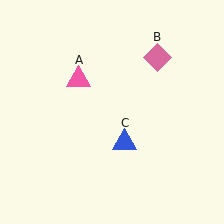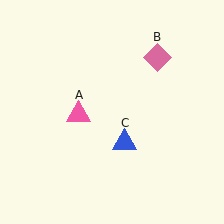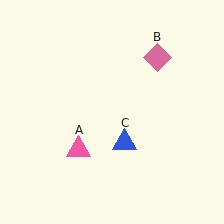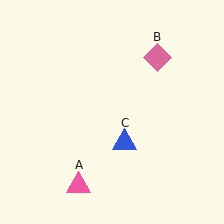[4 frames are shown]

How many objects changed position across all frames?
1 object changed position: pink triangle (object A).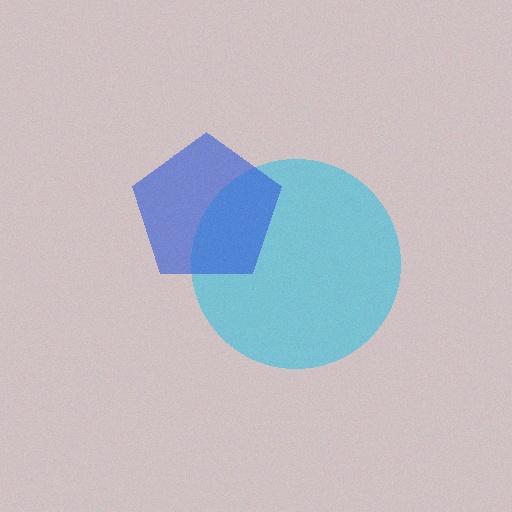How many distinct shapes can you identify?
There are 2 distinct shapes: a cyan circle, a blue pentagon.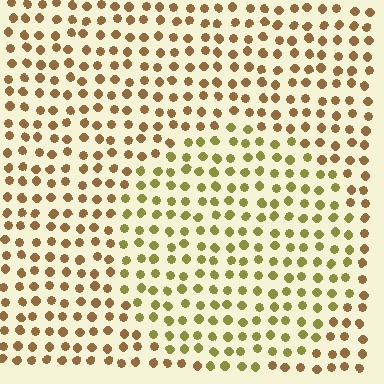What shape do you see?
I see a circle.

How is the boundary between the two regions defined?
The boundary is defined purely by a slight shift in hue (about 33 degrees). Spacing, size, and orientation are identical on both sides.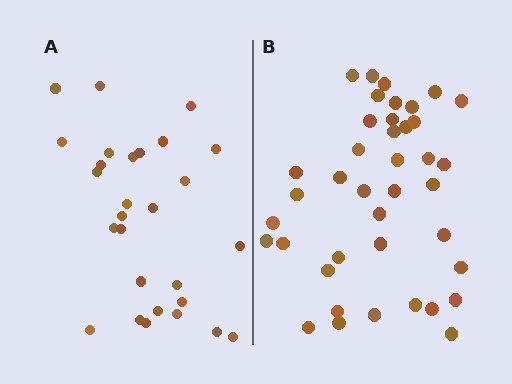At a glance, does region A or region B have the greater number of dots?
Region B (the right region) has more dots.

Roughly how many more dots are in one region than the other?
Region B has roughly 12 or so more dots than region A.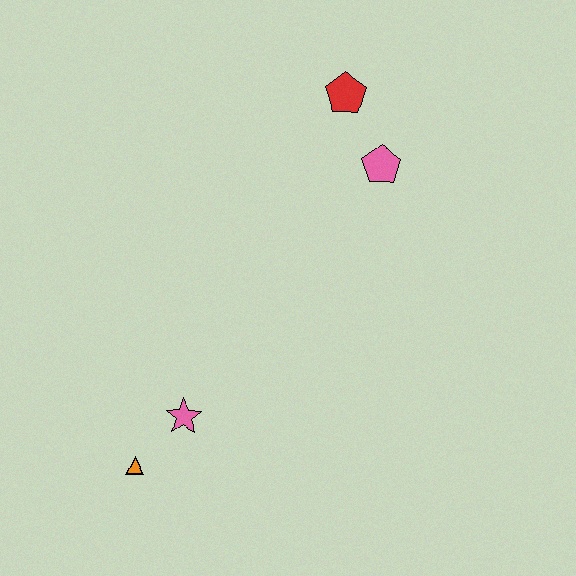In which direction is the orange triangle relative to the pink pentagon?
The orange triangle is below the pink pentagon.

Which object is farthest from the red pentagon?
The orange triangle is farthest from the red pentagon.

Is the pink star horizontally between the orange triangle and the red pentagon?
Yes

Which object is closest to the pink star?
The orange triangle is closest to the pink star.